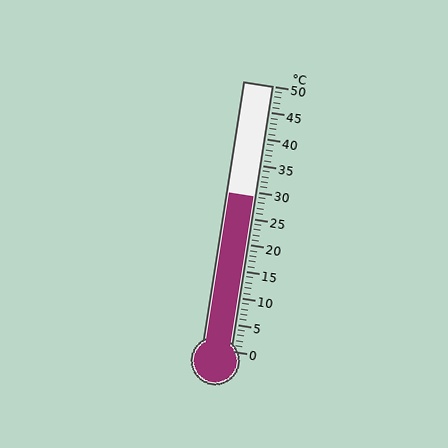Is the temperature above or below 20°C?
The temperature is above 20°C.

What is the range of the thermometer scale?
The thermometer scale ranges from 0°C to 50°C.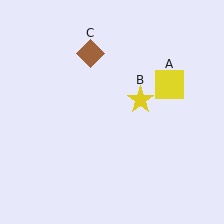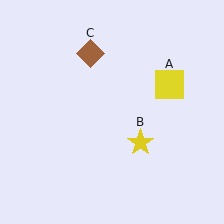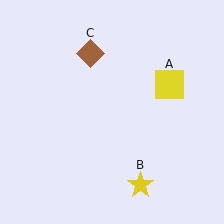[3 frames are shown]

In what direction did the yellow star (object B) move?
The yellow star (object B) moved down.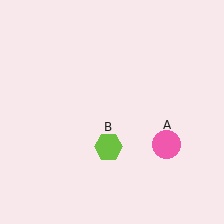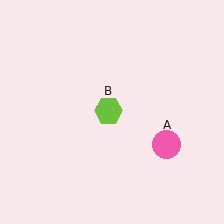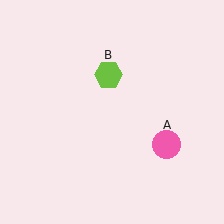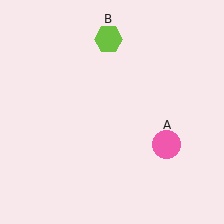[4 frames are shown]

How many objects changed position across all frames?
1 object changed position: lime hexagon (object B).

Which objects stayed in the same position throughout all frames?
Pink circle (object A) remained stationary.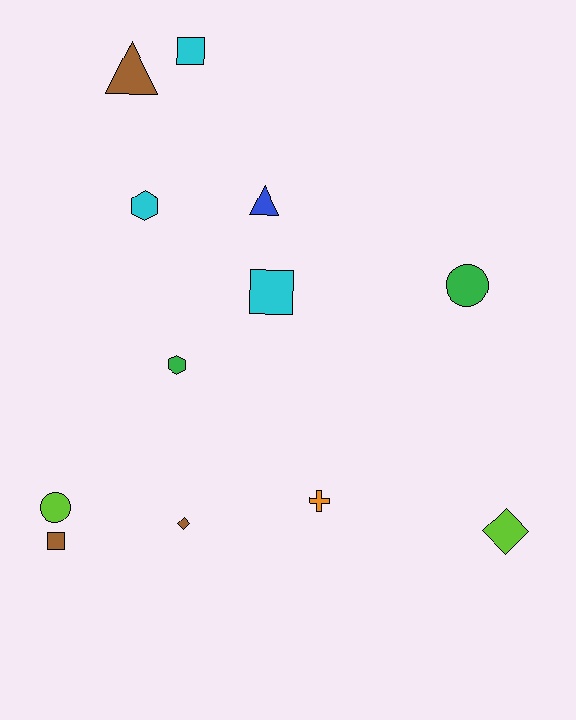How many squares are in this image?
There are 3 squares.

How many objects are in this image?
There are 12 objects.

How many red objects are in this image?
There are no red objects.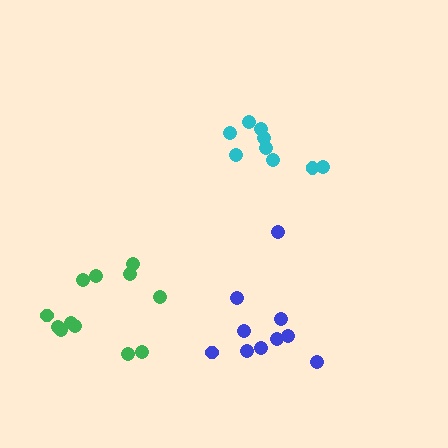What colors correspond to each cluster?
The clusters are colored: blue, green, cyan.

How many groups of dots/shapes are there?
There are 3 groups.